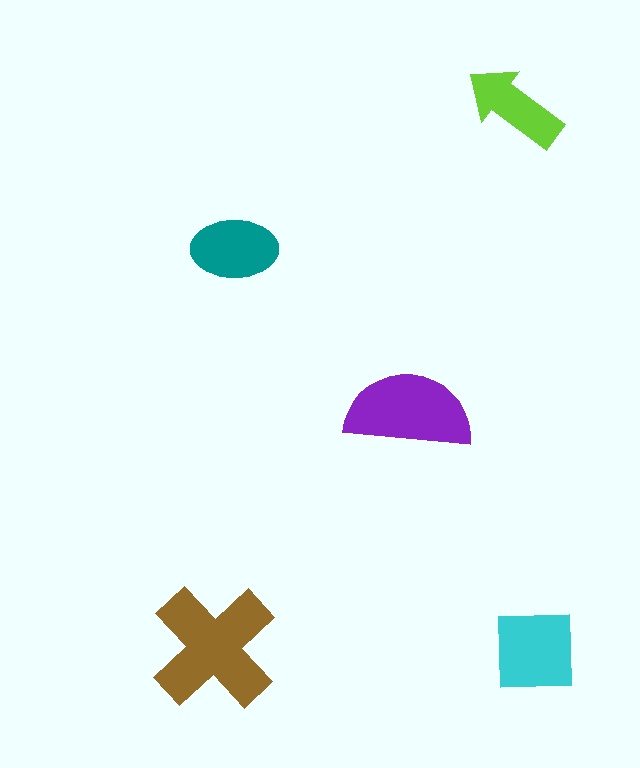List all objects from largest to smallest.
The brown cross, the purple semicircle, the cyan square, the teal ellipse, the lime arrow.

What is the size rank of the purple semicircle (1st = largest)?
2nd.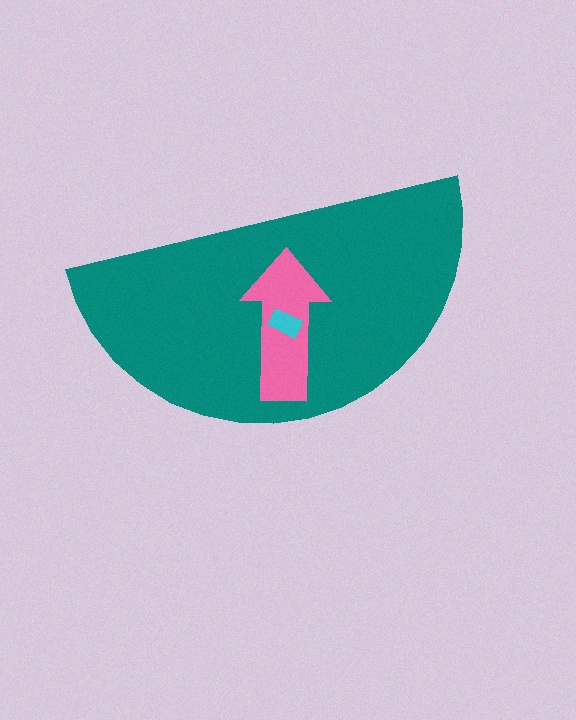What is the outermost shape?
The teal semicircle.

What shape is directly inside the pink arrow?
The cyan rectangle.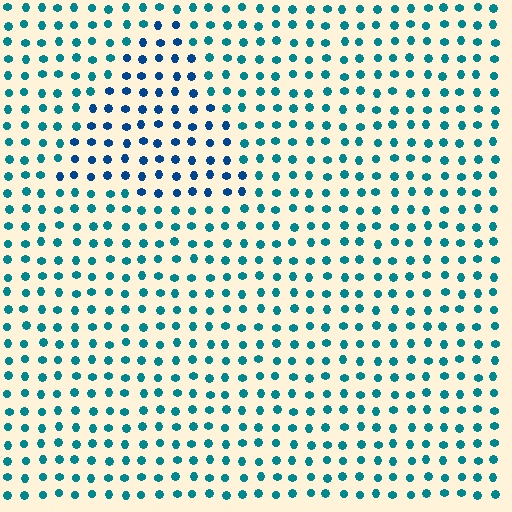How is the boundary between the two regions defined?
The boundary is defined purely by a slight shift in hue (about 28 degrees). Spacing, size, and orientation are identical on both sides.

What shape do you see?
I see a triangle.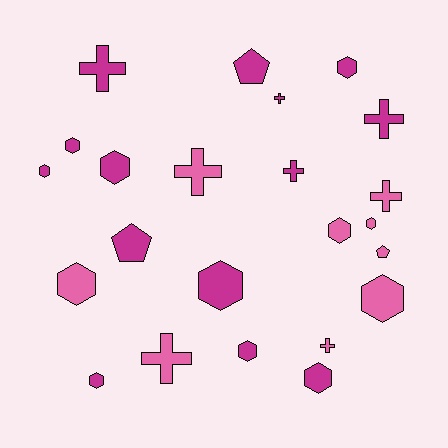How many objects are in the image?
There are 23 objects.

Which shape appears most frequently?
Hexagon, with 12 objects.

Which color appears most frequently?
Magenta, with 14 objects.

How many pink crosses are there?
There are 4 pink crosses.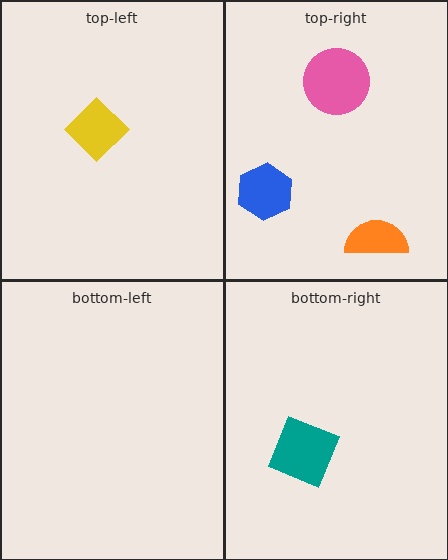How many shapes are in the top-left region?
1.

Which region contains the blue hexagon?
The top-right region.